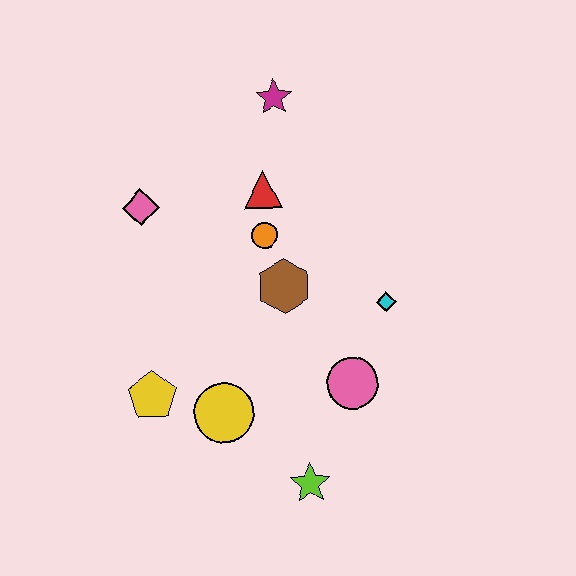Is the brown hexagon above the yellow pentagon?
Yes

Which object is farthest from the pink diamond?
The lime star is farthest from the pink diamond.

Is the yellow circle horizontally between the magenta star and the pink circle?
No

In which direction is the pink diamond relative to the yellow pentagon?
The pink diamond is above the yellow pentagon.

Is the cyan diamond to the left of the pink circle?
No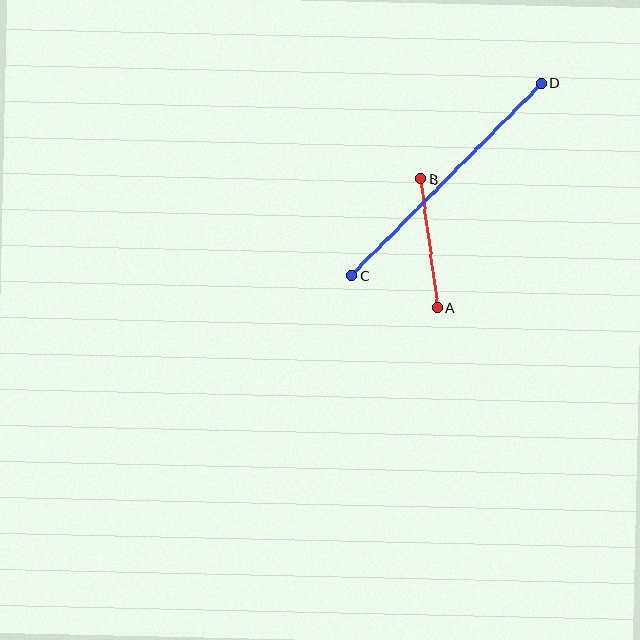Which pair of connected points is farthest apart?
Points C and D are farthest apart.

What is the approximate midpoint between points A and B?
The midpoint is at approximately (429, 243) pixels.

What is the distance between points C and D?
The distance is approximately 270 pixels.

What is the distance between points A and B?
The distance is approximately 129 pixels.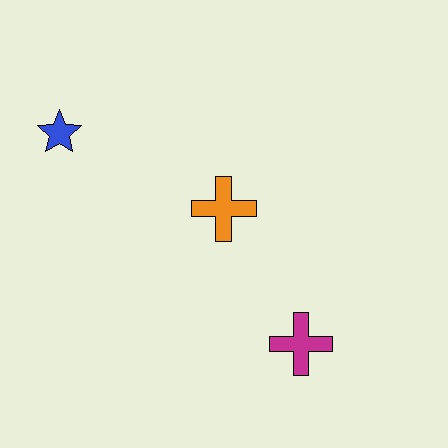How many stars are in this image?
There is 1 star.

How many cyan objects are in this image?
There are no cyan objects.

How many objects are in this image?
There are 3 objects.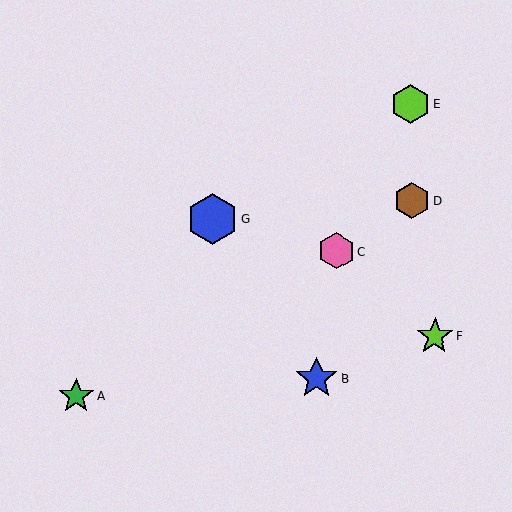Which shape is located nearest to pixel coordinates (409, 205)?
The brown hexagon (labeled D) at (412, 201) is nearest to that location.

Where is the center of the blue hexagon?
The center of the blue hexagon is at (213, 219).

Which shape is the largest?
The blue hexagon (labeled G) is the largest.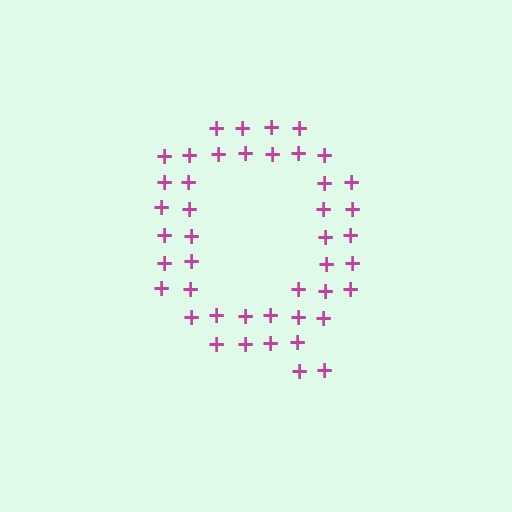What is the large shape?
The large shape is the letter Q.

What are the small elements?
The small elements are plus signs.